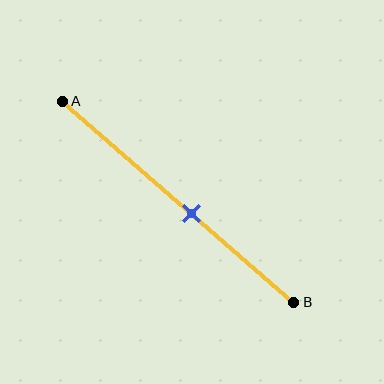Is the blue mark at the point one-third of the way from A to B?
No, the mark is at about 55% from A, not at the 33% one-third point.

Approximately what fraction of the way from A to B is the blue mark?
The blue mark is approximately 55% of the way from A to B.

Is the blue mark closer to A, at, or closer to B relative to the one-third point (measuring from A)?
The blue mark is closer to point B than the one-third point of segment AB.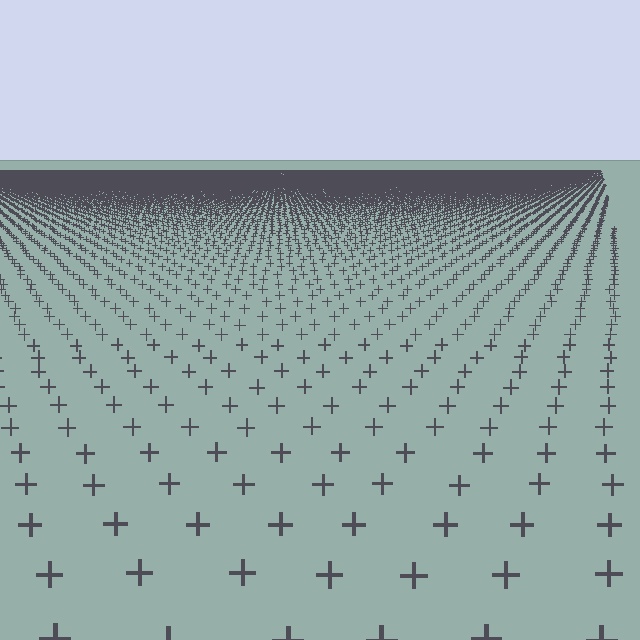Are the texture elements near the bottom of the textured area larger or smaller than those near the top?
Larger. Near the bottom, elements are closer to the viewer and appear at a bigger on-screen size.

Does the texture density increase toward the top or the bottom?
Density increases toward the top.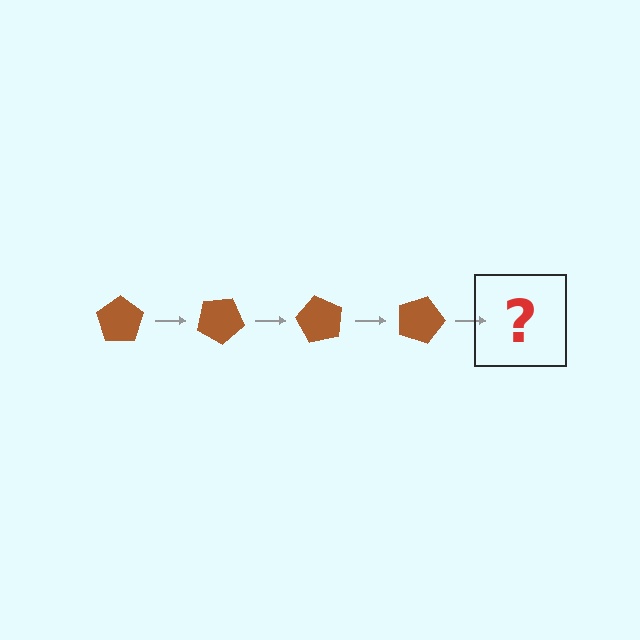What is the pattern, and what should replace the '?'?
The pattern is that the pentagon rotates 30 degrees each step. The '?' should be a brown pentagon rotated 120 degrees.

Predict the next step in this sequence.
The next step is a brown pentagon rotated 120 degrees.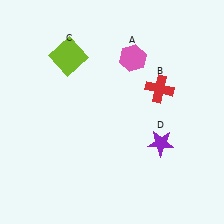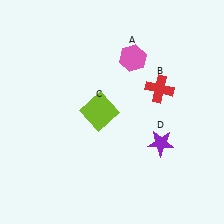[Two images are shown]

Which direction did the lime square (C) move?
The lime square (C) moved down.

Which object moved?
The lime square (C) moved down.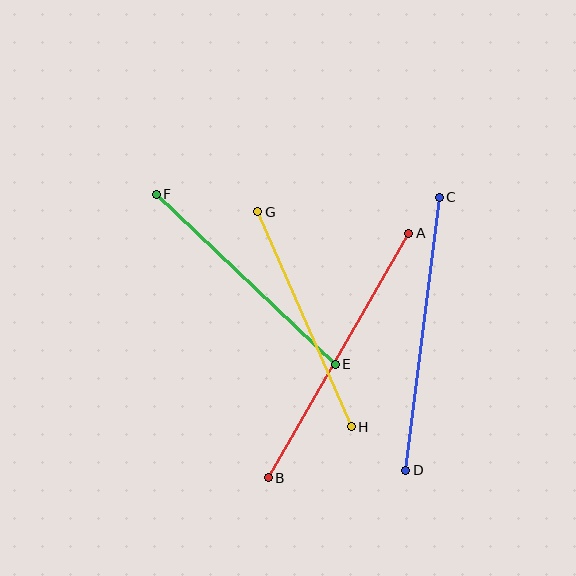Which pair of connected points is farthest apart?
Points A and B are farthest apart.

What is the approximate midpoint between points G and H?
The midpoint is at approximately (305, 319) pixels.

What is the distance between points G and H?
The distance is approximately 234 pixels.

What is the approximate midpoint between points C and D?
The midpoint is at approximately (423, 334) pixels.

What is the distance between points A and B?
The distance is approximately 282 pixels.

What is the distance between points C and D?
The distance is approximately 275 pixels.